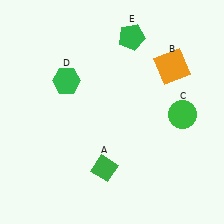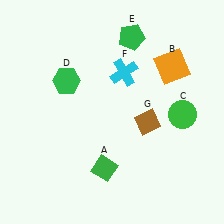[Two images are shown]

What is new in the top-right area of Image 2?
A cyan cross (F) was added in the top-right area of Image 2.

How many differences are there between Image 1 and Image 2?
There are 2 differences between the two images.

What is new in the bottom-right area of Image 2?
A brown diamond (G) was added in the bottom-right area of Image 2.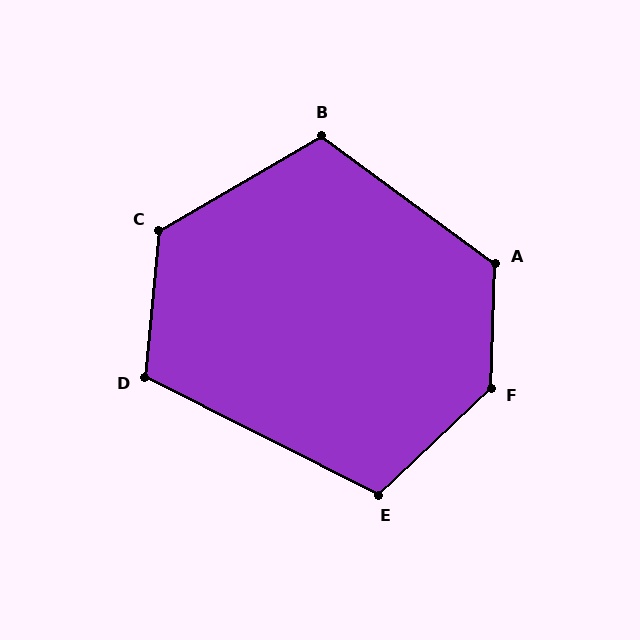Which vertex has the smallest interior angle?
E, at approximately 110 degrees.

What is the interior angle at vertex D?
Approximately 111 degrees (obtuse).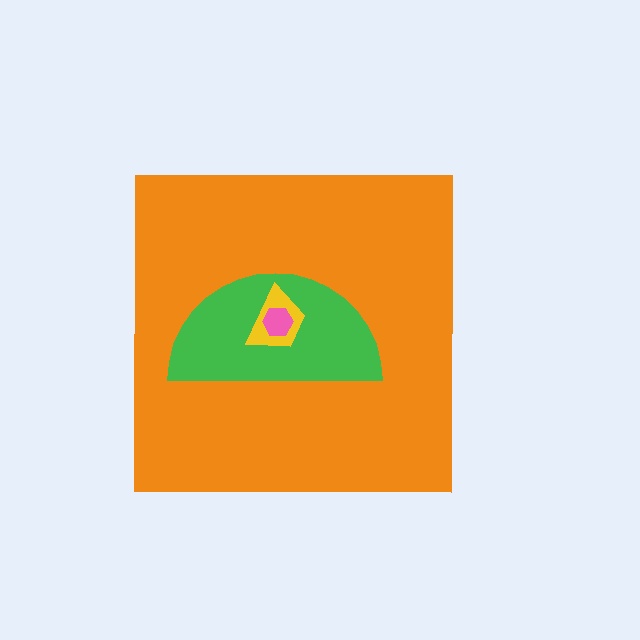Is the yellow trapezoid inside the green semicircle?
Yes.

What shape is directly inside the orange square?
The green semicircle.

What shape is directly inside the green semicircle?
The yellow trapezoid.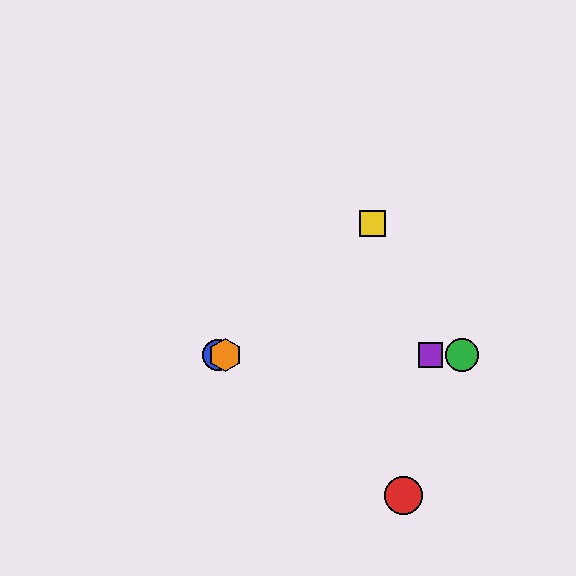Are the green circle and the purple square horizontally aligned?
Yes, both are at y≈355.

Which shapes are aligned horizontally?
The blue circle, the green circle, the purple square, the orange hexagon are aligned horizontally.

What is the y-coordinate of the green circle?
The green circle is at y≈355.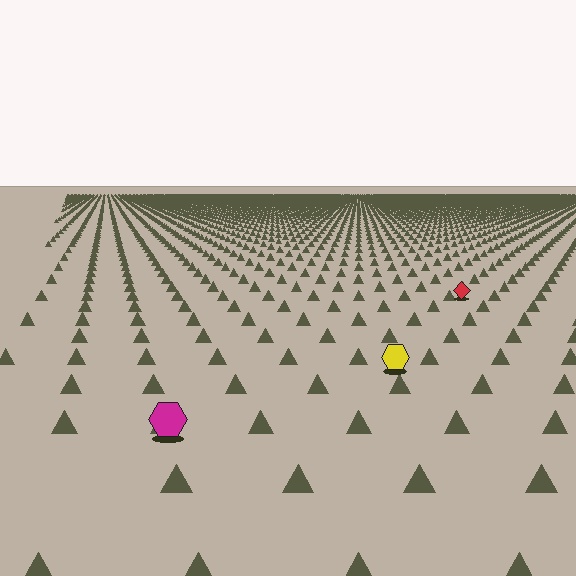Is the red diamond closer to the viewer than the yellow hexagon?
No. The yellow hexagon is closer — you can tell from the texture gradient: the ground texture is coarser near it.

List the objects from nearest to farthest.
From nearest to farthest: the magenta hexagon, the yellow hexagon, the red diamond.